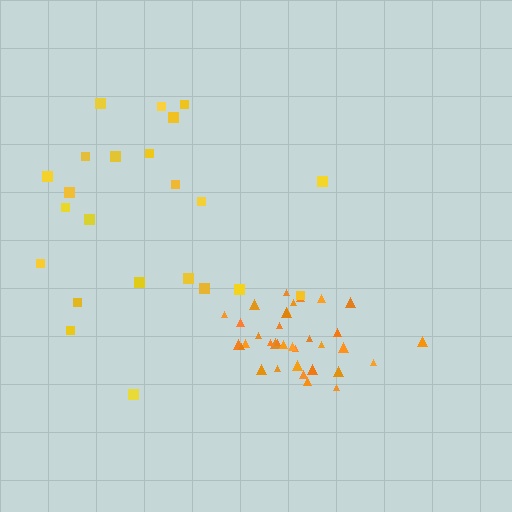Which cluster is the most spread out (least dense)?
Yellow.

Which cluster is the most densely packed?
Orange.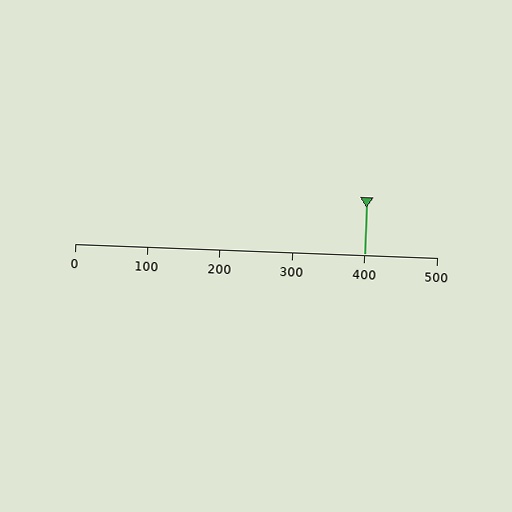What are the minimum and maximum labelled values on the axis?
The axis runs from 0 to 500.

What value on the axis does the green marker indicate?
The marker indicates approximately 400.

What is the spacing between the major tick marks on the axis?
The major ticks are spaced 100 apart.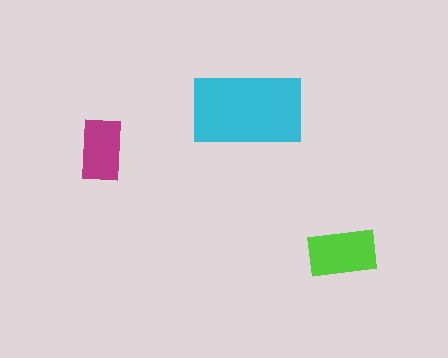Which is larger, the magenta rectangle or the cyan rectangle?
The cyan one.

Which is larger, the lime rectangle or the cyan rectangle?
The cyan one.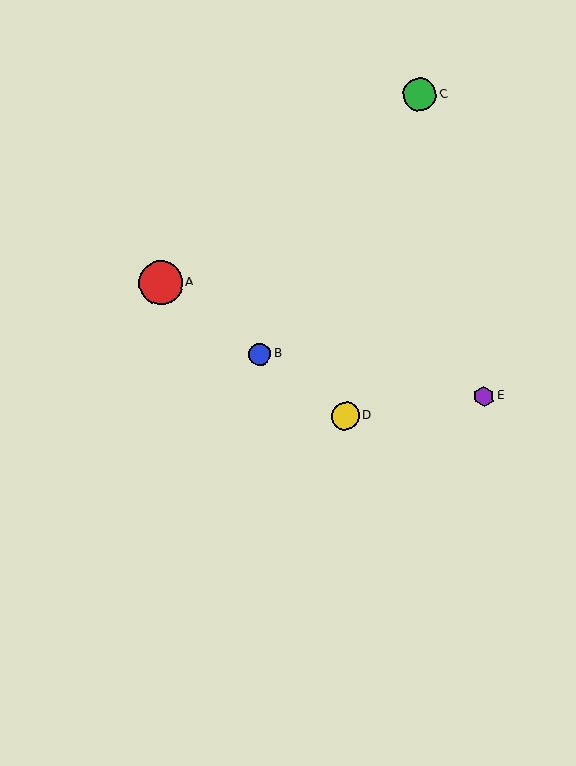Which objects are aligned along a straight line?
Objects A, B, D are aligned along a straight line.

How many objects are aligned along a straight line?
3 objects (A, B, D) are aligned along a straight line.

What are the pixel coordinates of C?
Object C is at (420, 95).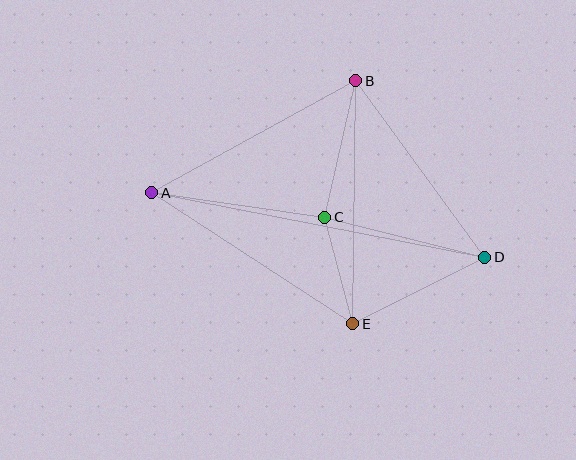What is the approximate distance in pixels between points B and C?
The distance between B and C is approximately 140 pixels.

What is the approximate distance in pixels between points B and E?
The distance between B and E is approximately 243 pixels.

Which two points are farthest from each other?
Points A and D are farthest from each other.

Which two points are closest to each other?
Points C and E are closest to each other.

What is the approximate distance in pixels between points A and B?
The distance between A and B is approximately 233 pixels.